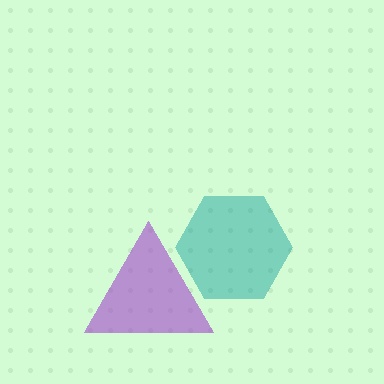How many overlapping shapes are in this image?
There are 2 overlapping shapes in the image.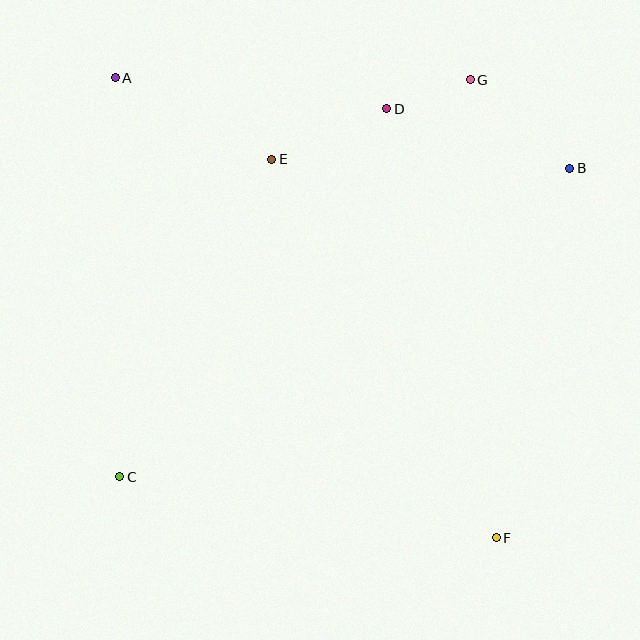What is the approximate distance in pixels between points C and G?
The distance between C and G is approximately 530 pixels.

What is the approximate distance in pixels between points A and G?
The distance between A and G is approximately 355 pixels.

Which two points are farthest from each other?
Points A and F are farthest from each other.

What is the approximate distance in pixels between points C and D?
The distance between C and D is approximately 455 pixels.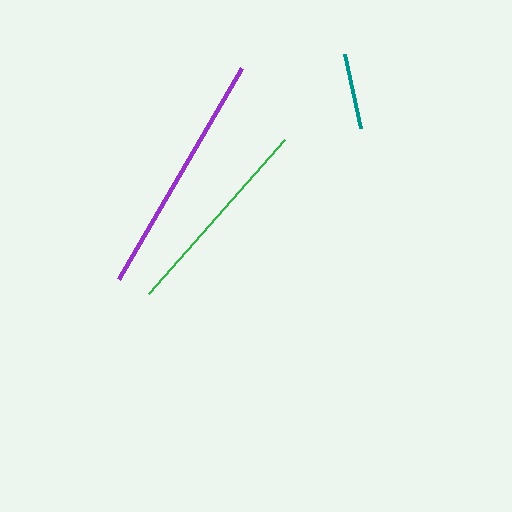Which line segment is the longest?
The purple line is the longest at approximately 244 pixels.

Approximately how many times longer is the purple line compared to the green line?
The purple line is approximately 1.2 times the length of the green line.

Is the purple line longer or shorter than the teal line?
The purple line is longer than the teal line.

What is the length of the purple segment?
The purple segment is approximately 244 pixels long.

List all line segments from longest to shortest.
From longest to shortest: purple, green, teal.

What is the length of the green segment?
The green segment is approximately 205 pixels long.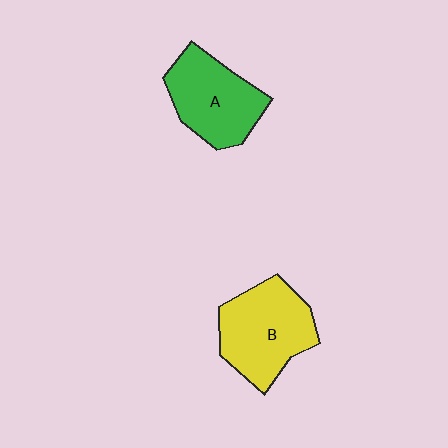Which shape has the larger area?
Shape B (yellow).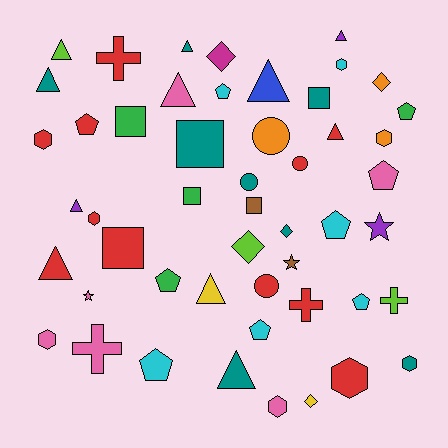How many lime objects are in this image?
There are 3 lime objects.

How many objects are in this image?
There are 50 objects.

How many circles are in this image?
There are 4 circles.